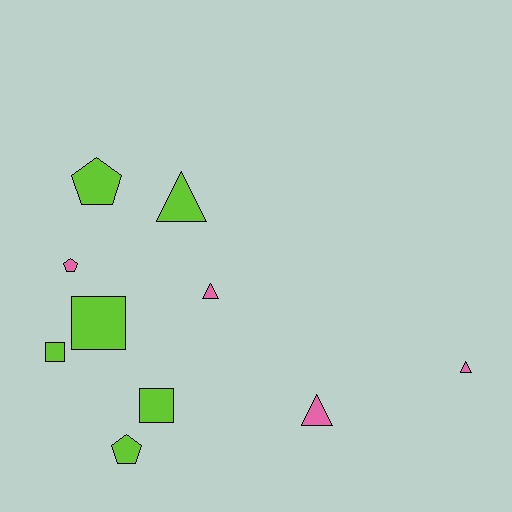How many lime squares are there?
There are 3 lime squares.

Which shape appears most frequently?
Triangle, with 4 objects.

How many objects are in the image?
There are 10 objects.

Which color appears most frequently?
Lime, with 6 objects.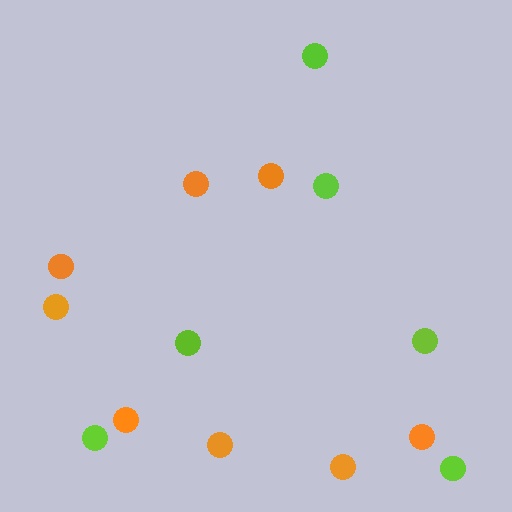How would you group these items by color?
There are 2 groups: one group of lime circles (6) and one group of orange circles (8).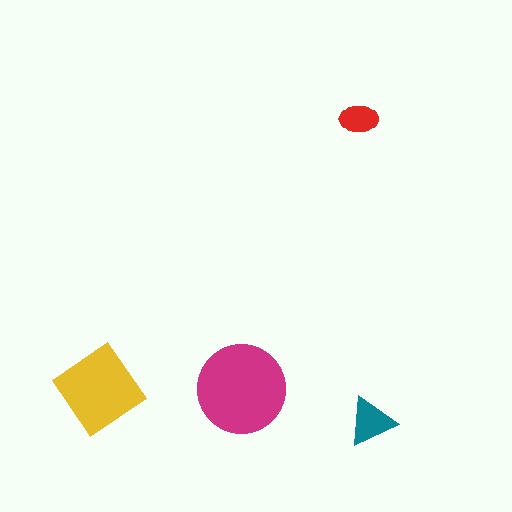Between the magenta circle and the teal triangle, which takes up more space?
The magenta circle.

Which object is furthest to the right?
The teal triangle is rightmost.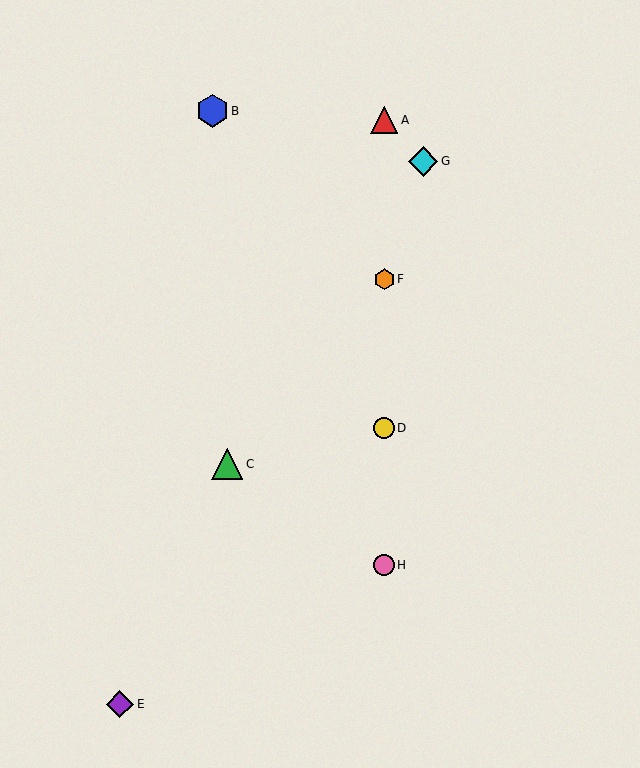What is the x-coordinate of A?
Object A is at x≈384.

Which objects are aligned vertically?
Objects A, D, F, H are aligned vertically.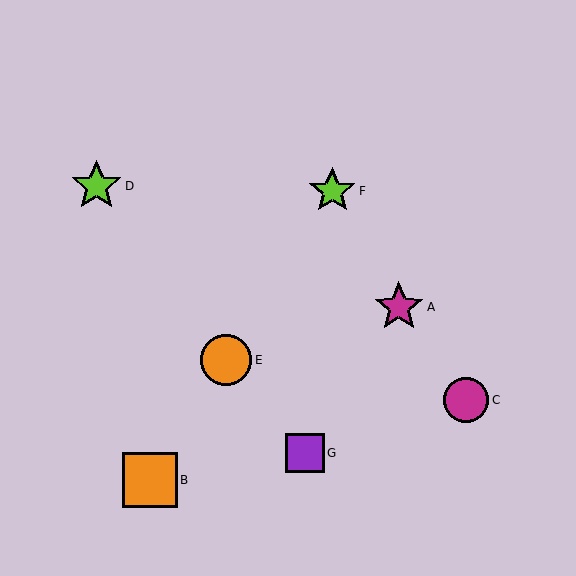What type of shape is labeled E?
Shape E is an orange circle.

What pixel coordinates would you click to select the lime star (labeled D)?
Click at (97, 186) to select the lime star D.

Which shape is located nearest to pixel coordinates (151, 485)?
The orange square (labeled B) at (150, 480) is nearest to that location.